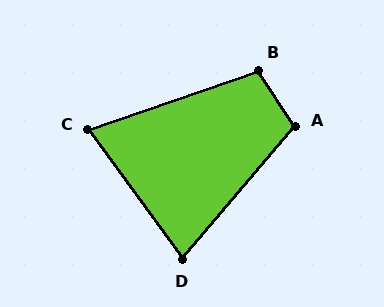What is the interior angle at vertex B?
Approximately 104 degrees (obtuse).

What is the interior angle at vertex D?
Approximately 76 degrees (acute).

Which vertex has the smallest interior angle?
C, at approximately 73 degrees.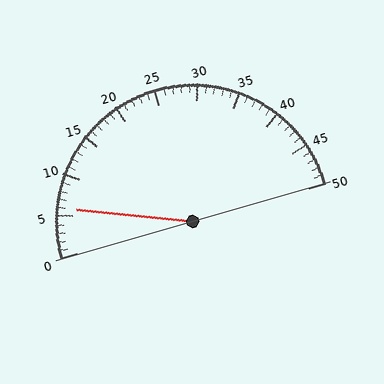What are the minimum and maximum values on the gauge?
The gauge ranges from 0 to 50.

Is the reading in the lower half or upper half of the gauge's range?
The reading is in the lower half of the range (0 to 50).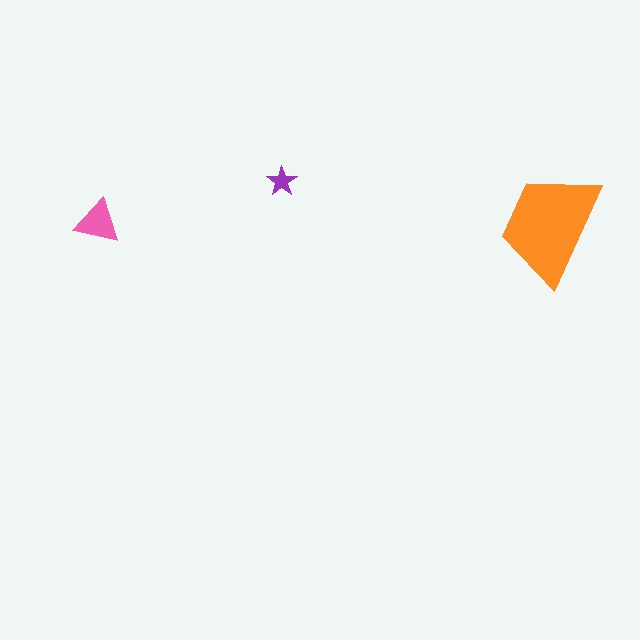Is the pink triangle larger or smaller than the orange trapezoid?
Smaller.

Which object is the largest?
The orange trapezoid.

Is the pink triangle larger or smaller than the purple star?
Larger.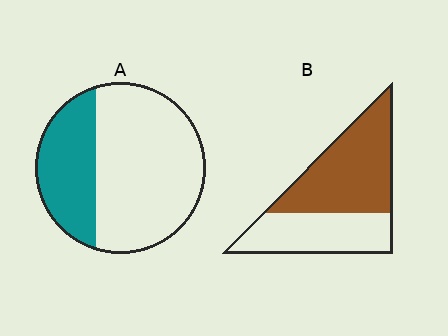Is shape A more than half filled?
No.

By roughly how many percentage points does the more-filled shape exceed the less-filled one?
By roughly 25 percentage points (B over A).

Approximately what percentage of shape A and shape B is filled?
A is approximately 30% and B is approximately 60%.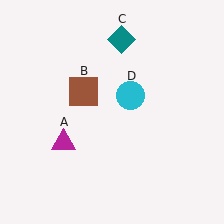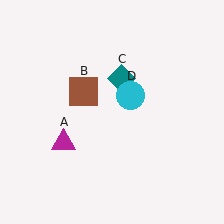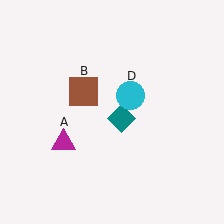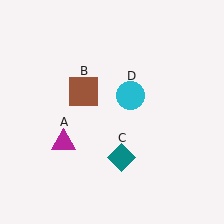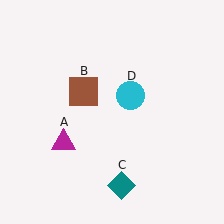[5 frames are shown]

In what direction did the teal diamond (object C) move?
The teal diamond (object C) moved down.